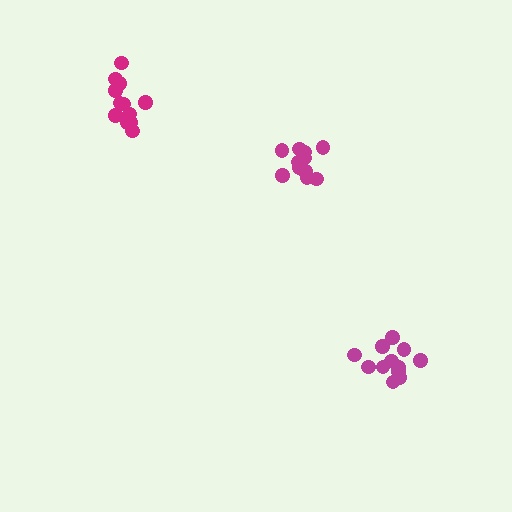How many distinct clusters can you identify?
There are 3 distinct clusters.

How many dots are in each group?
Group 1: 12 dots, Group 2: 12 dots, Group 3: 12 dots (36 total).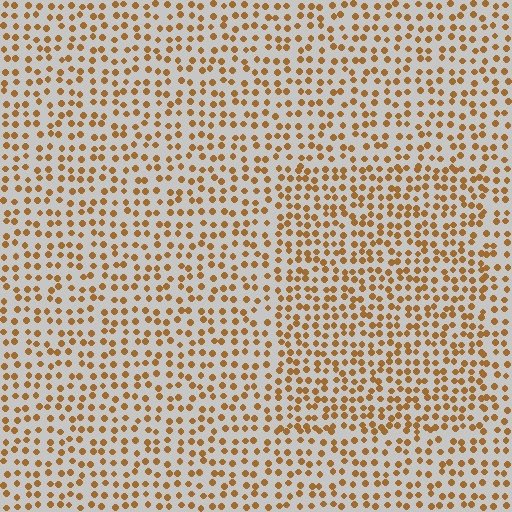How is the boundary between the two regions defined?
The boundary is defined by a change in element density (approximately 1.4x ratio). All elements are the same color, size, and shape.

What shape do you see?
I see a rectangle.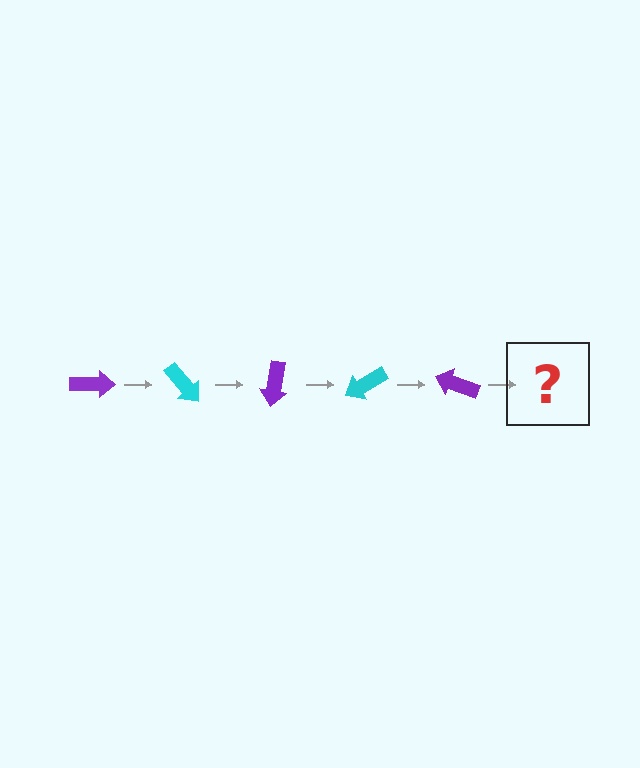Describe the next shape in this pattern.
It should be a cyan arrow, rotated 250 degrees from the start.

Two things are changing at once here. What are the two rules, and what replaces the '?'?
The two rules are that it rotates 50 degrees each step and the color cycles through purple and cyan. The '?' should be a cyan arrow, rotated 250 degrees from the start.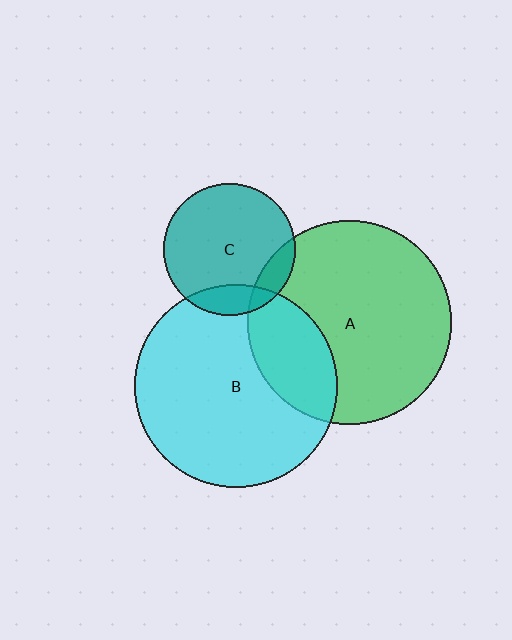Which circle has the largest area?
Circle A (green).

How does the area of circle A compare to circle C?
Approximately 2.4 times.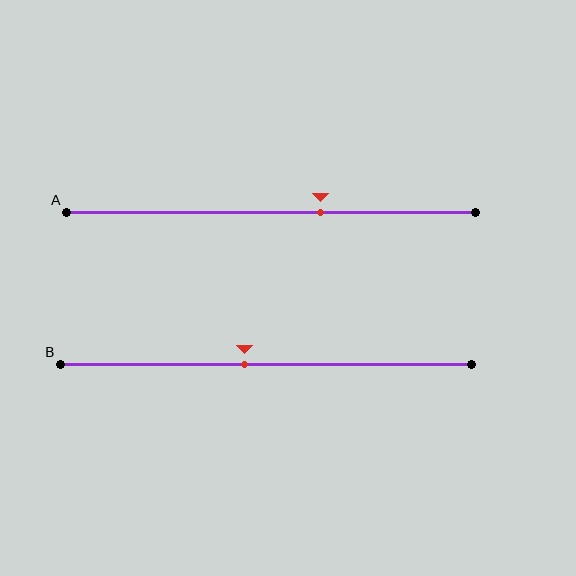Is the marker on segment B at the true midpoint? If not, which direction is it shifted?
No, the marker on segment B is shifted to the left by about 5% of the segment length.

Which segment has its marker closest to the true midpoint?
Segment B has its marker closest to the true midpoint.